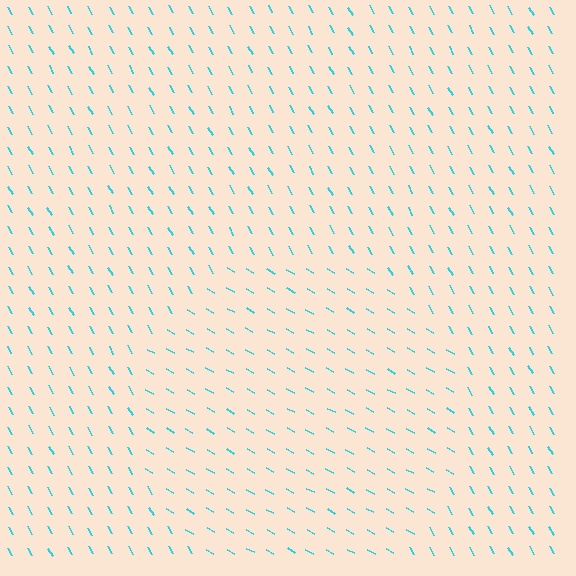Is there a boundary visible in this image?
Yes, there is a texture boundary formed by a change in line orientation.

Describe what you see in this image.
The image is filled with small cyan line segments. A circle region in the image has lines oriented differently from the surrounding lines, creating a visible texture boundary.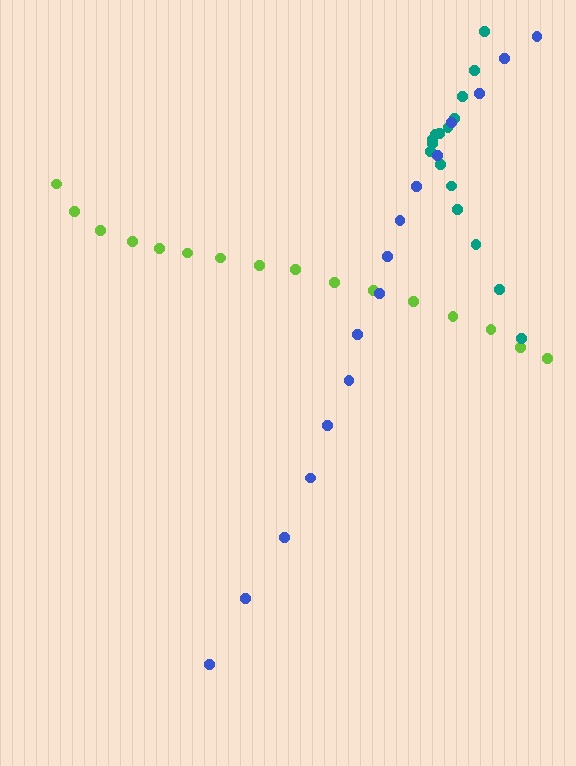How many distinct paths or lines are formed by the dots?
There are 3 distinct paths.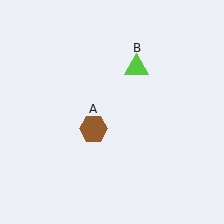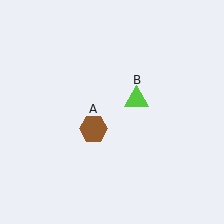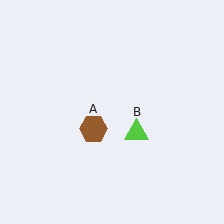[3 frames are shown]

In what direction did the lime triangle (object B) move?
The lime triangle (object B) moved down.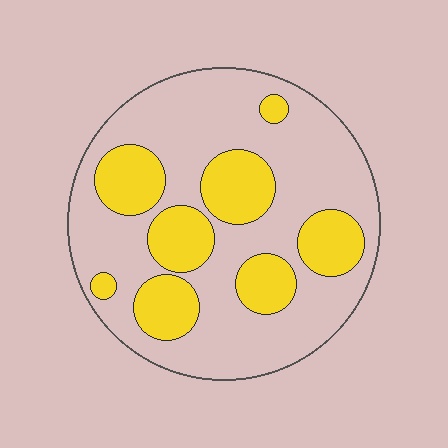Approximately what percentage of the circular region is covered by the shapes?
Approximately 30%.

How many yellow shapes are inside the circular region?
8.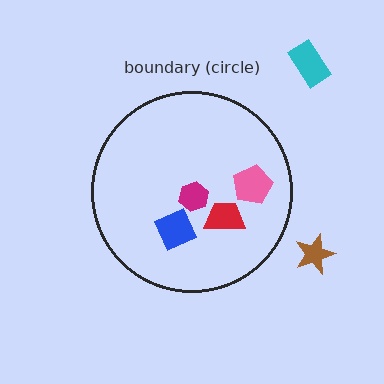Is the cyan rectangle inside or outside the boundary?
Outside.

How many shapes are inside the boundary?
4 inside, 2 outside.